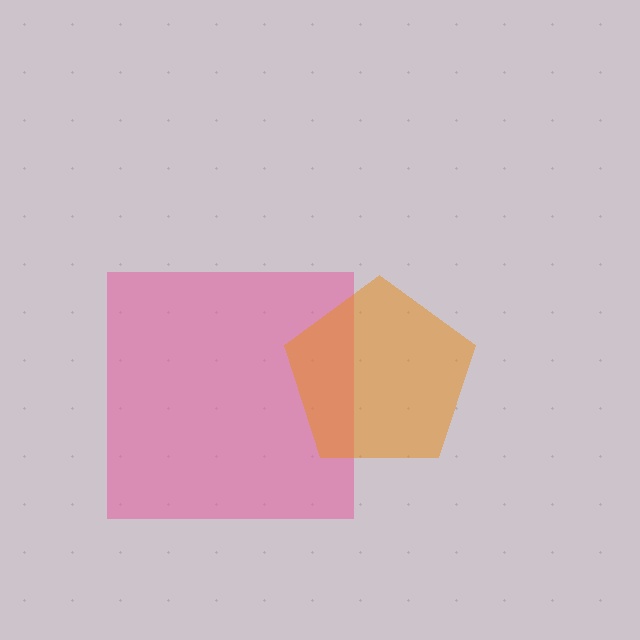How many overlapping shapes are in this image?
There are 2 overlapping shapes in the image.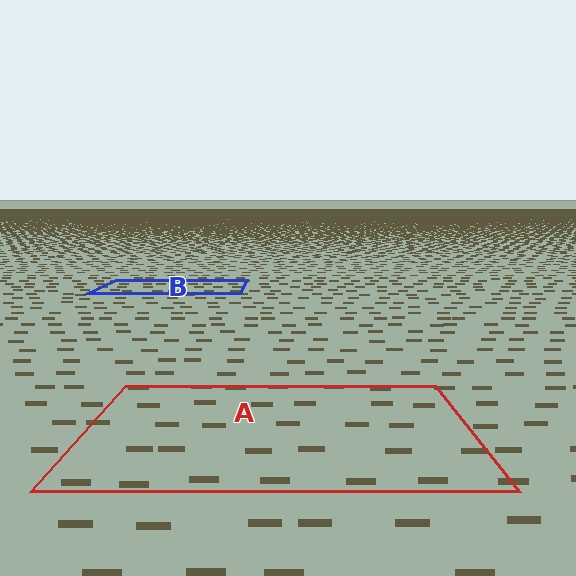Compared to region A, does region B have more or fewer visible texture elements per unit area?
Region B has more texture elements per unit area — they are packed more densely because it is farther away.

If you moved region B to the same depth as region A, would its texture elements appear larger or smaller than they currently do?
They would appear larger. At a closer depth, the same texture elements are projected at a bigger on-screen size.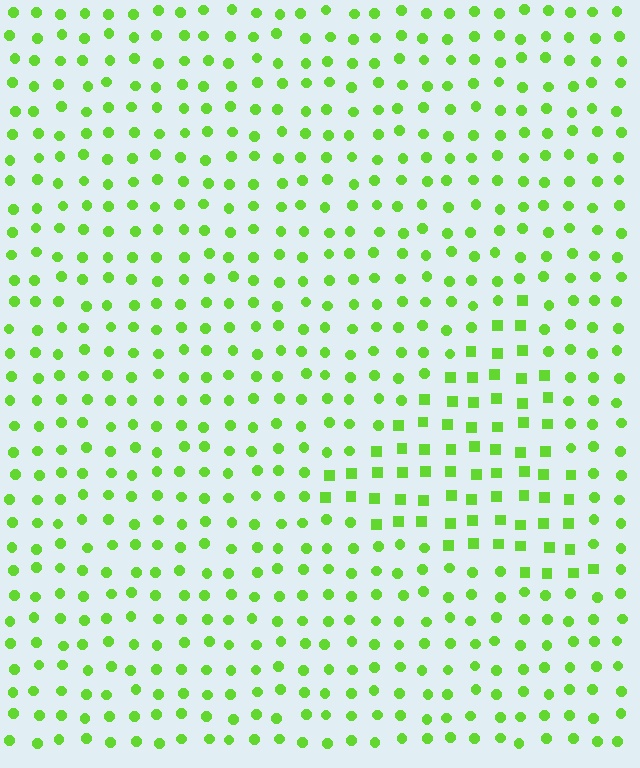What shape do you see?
I see a triangle.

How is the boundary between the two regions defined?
The boundary is defined by a change in element shape: squares inside vs. circles outside. All elements share the same color and spacing.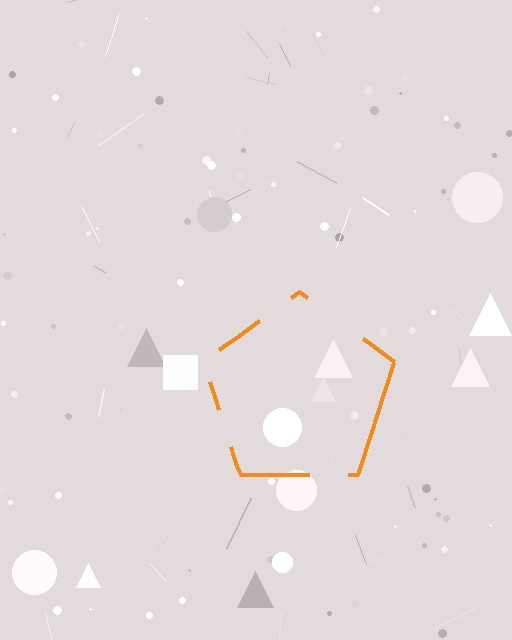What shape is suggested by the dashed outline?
The dashed outline suggests a pentagon.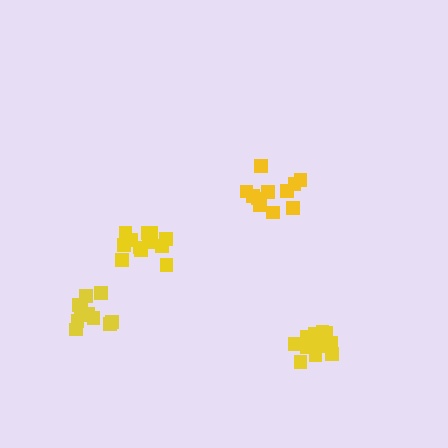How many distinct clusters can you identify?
There are 4 distinct clusters.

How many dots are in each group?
Group 1: 11 dots, Group 2: 11 dots, Group 3: 16 dots, Group 4: 12 dots (50 total).